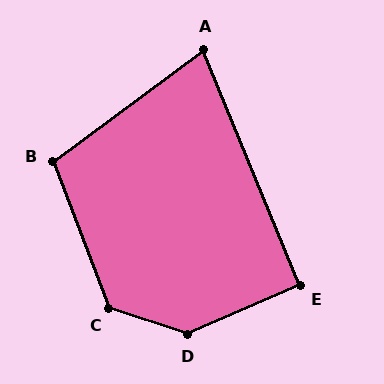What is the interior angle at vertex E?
Approximately 91 degrees (approximately right).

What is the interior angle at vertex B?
Approximately 105 degrees (obtuse).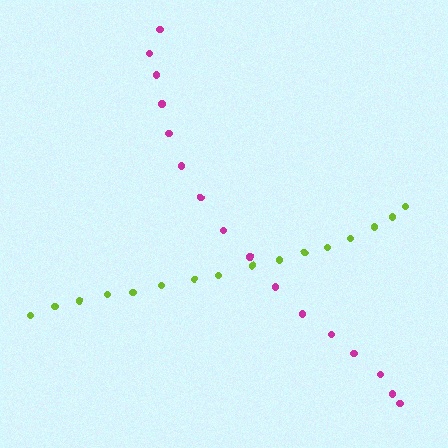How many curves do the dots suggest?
There are 2 distinct paths.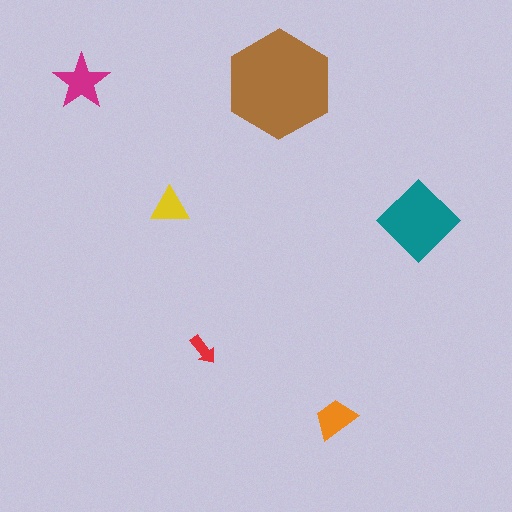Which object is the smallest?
The red arrow.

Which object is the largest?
The brown hexagon.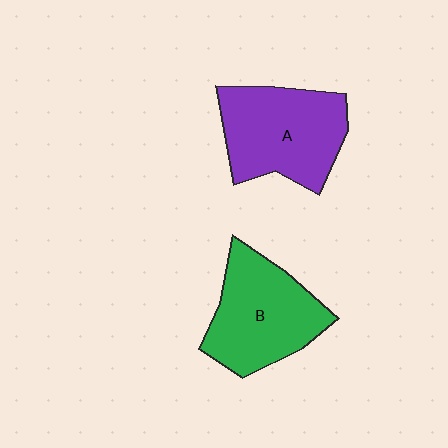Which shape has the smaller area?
Shape B (green).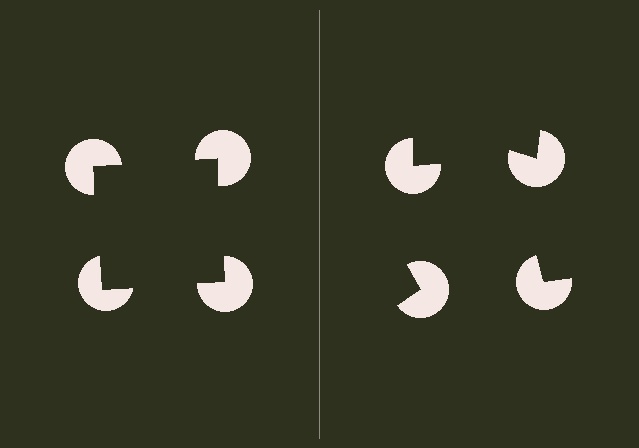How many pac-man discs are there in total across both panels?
8 — 4 on each side.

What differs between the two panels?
The pac-man discs are positioned identically on both sides; only the wedge orientations differ. On the left they align to a square; on the right they are misaligned.